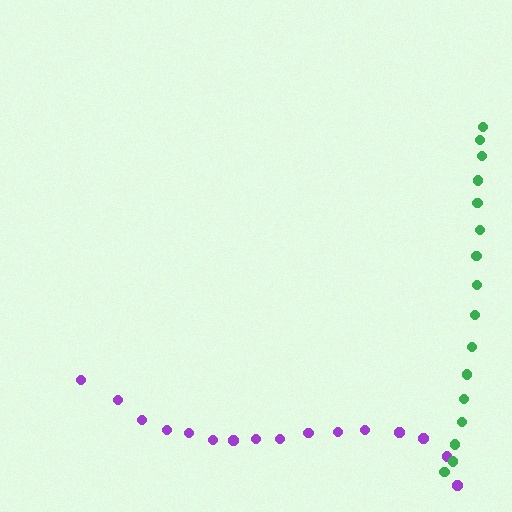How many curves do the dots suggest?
There are 2 distinct paths.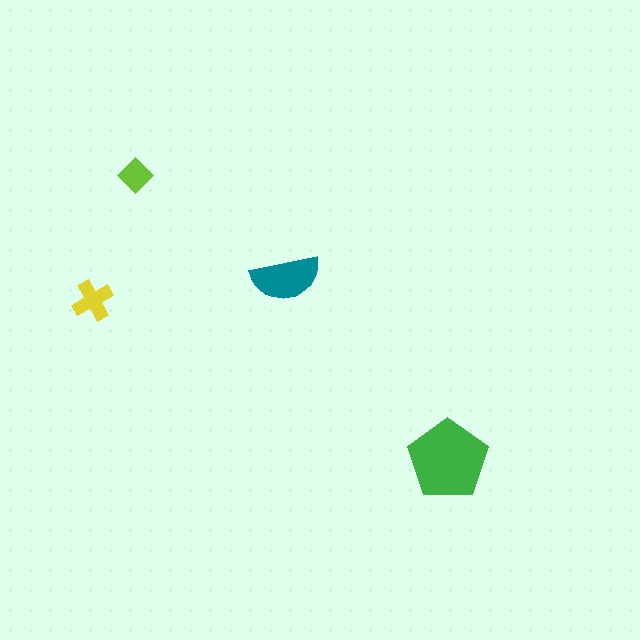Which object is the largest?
The green pentagon.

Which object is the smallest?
The lime diamond.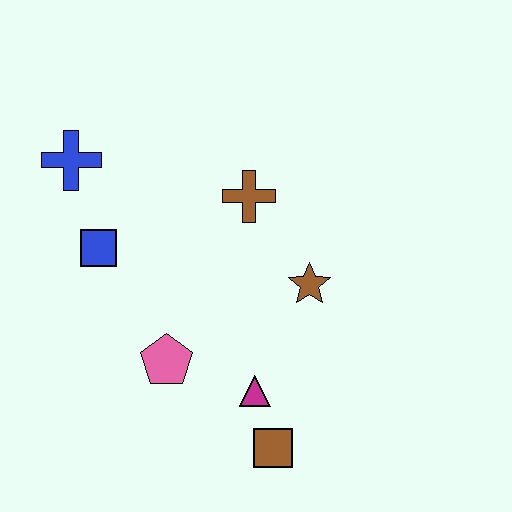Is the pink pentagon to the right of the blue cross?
Yes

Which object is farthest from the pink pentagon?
The blue cross is farthest from the pink pentagon.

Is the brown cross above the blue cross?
No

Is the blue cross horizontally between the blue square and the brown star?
No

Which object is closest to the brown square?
The magenta triangle is closest to the brown square.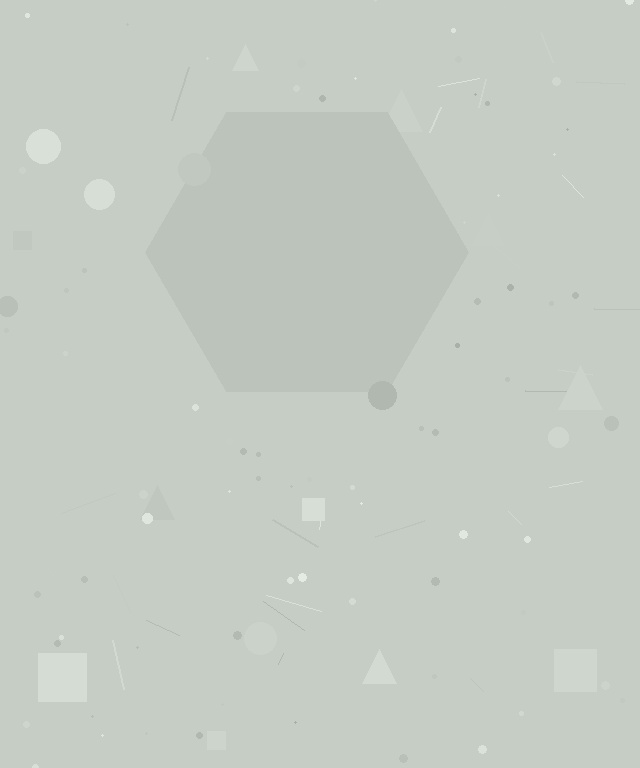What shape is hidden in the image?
A hexagon is hidden in the image.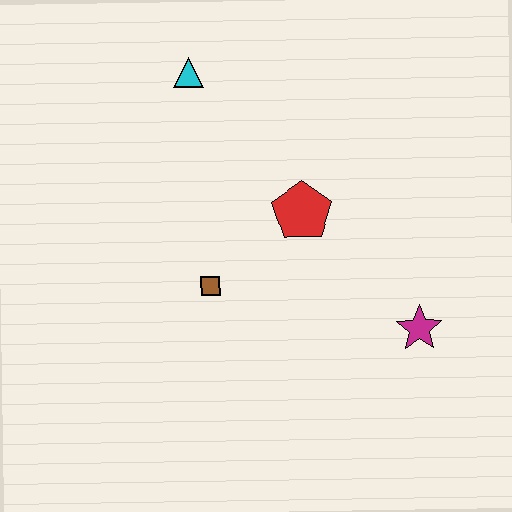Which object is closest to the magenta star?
The red pentagon is closest to the magenta star.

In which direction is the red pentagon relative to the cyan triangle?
The red pentagon is below the cyan triangle.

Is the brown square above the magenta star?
Yes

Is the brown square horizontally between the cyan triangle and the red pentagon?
Yes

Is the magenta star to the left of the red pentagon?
No